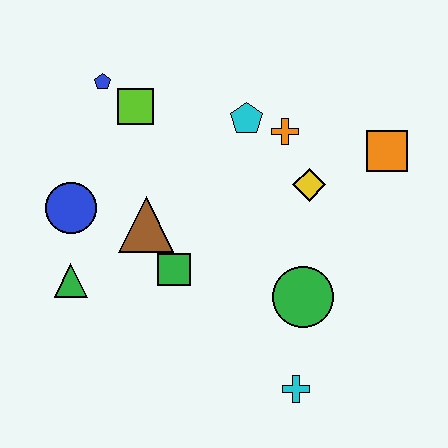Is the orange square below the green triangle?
No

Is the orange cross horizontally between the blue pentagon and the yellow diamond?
Yes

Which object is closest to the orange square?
The yellow diamond is closest to the orange square.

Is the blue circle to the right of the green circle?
No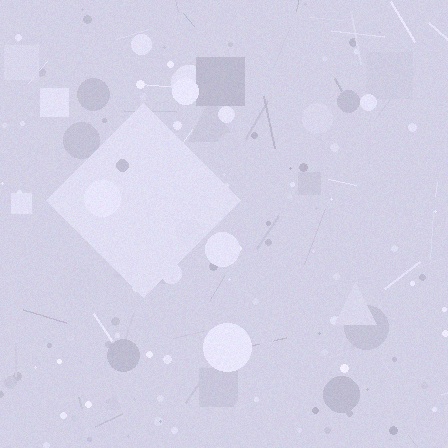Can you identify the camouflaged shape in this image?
The camouflaged shape is a diamond.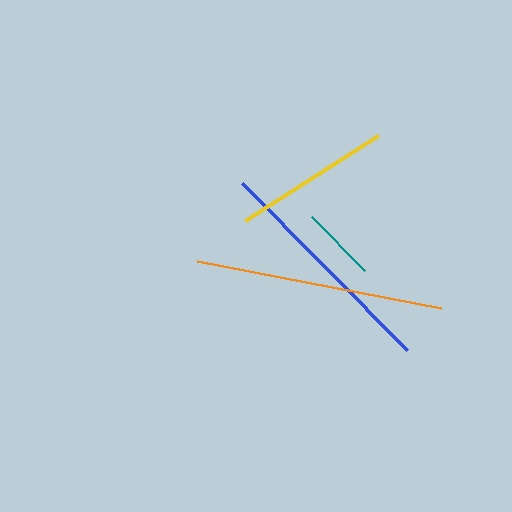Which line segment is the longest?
The orange line is the longest at approximately 248 pixels.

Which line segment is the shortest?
The teal line is the shortest at approximately 76 pixels.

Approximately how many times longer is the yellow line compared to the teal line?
The yellow line is approximately 2.1 times the length of the teal line.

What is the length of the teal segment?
The teal segment is approximately 76 pixels long.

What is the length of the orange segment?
The orange segment is approximately 248 pixels long.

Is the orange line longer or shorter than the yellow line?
The orange line is longer than the yellow line.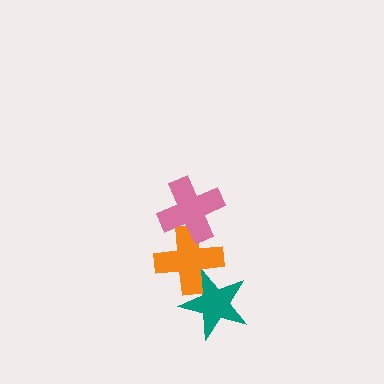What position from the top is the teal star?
The teal star is 3rd from the top.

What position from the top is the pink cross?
The pink cross is 1st from the top.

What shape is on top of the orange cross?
The pink cross is on top of the orange cross.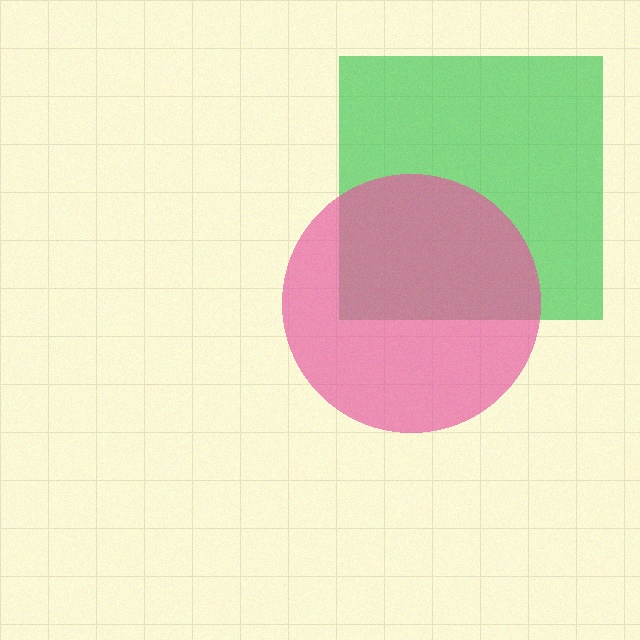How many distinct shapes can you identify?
There are 2 distinct shapes: a green square, a pink circle.